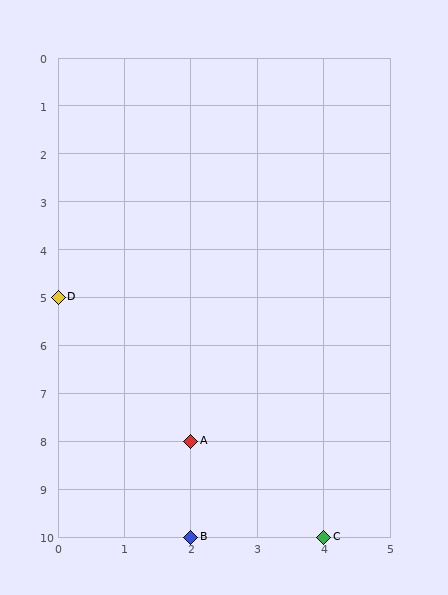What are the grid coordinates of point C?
Point C is at grid coordinates (4, 10).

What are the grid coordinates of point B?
Point B is at grid coordinates (2, 10).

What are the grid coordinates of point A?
Point A is at grid coordinates (2, 8).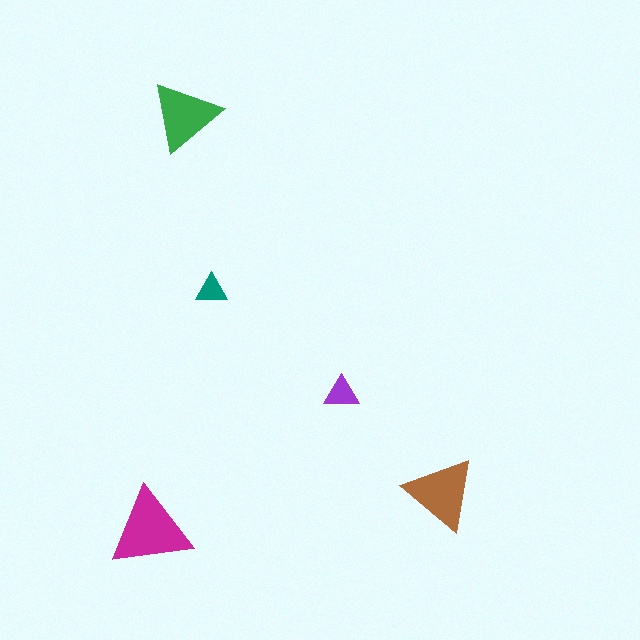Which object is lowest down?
The magenta triangle is bottommost.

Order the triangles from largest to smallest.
the magenta one, the brown one, the green one, the purple one, the teal one.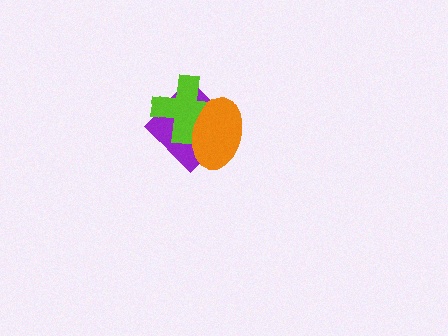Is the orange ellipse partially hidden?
No, no other shape covers it.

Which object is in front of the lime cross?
The orange ellipse is in front of the lime cross.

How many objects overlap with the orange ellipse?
2 objects overlap with the orange ellipse.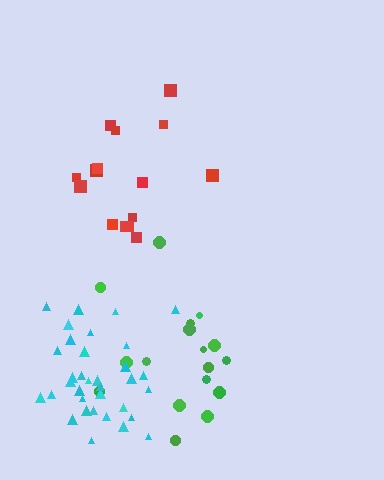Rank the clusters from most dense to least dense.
cyan, red, green.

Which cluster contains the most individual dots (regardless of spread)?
Cyan (34).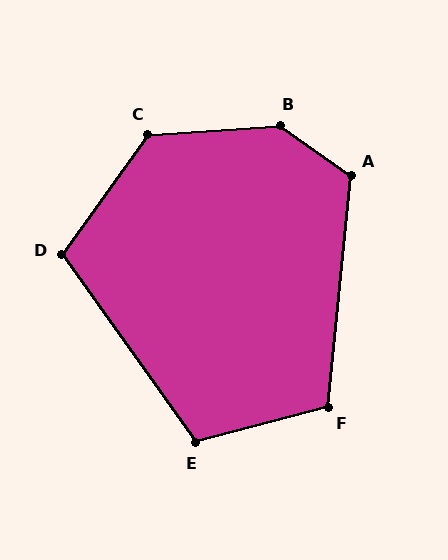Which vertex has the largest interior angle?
B, at approximately 141 degrees.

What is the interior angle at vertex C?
Approximately 130 degrees (obtuse).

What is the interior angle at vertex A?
Approximately 120 degrees (obtuse).